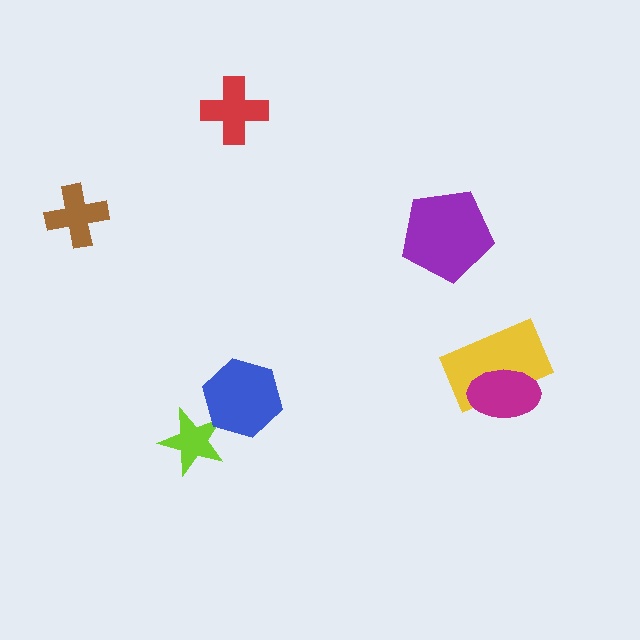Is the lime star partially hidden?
Yes, it is partially covered by another shape.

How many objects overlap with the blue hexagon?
1 object overlaps with the blue hexagon.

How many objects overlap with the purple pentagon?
0 objects overlap with the purple pentagon.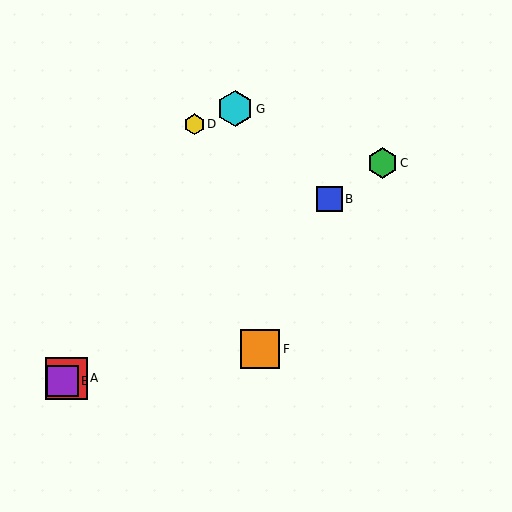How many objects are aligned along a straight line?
4 objects (A, B, C, E) are aligned along a straight line.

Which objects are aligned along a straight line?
Objects A, B, C, E are aligned along a straight line.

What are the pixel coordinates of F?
Object F is at (260, 349).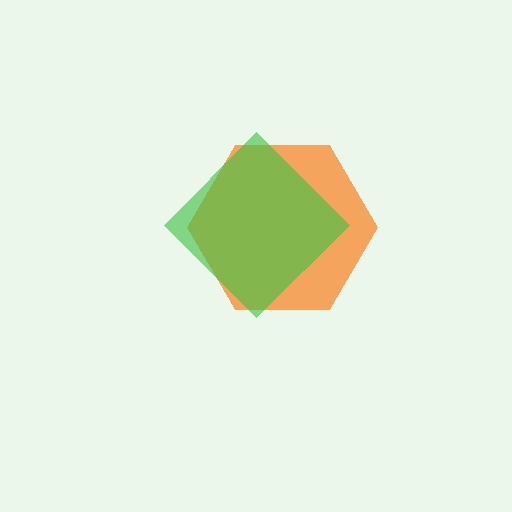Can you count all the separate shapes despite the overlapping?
Yes, there are 2 separate shapes.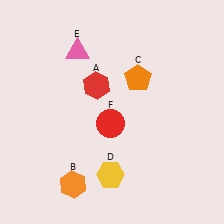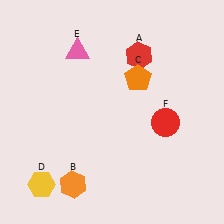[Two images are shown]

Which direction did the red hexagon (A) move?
The red hexagon (A) moved right.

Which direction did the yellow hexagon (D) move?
The yellow hexagon (D) moved left.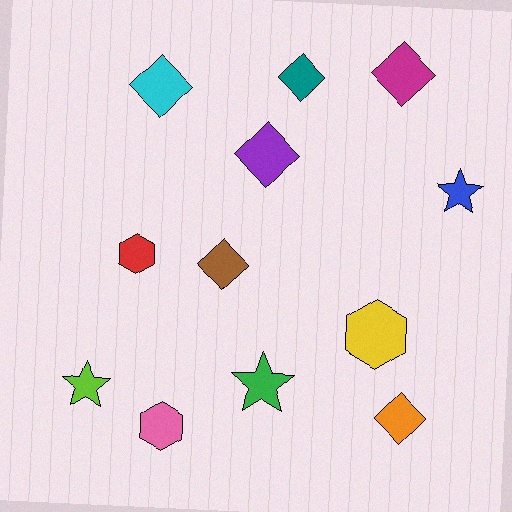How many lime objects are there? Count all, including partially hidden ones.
There is 1 lime object.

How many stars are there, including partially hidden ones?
There are 3 stars.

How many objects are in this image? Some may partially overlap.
There are 12 objects.